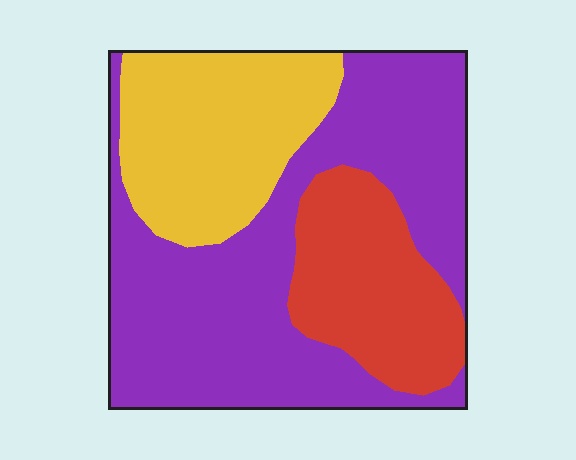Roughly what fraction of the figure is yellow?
Yellow covers 26% of the figure.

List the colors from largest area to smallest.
From largest to smallest: purple, yellow, red.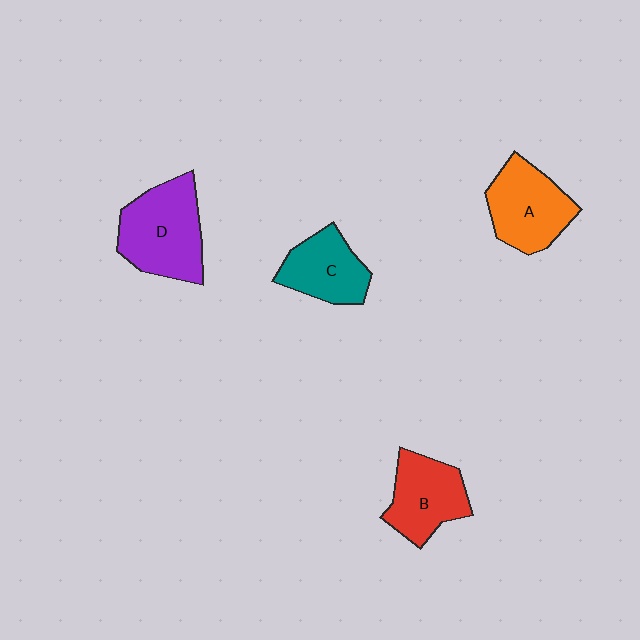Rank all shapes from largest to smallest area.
From largest to smallest: D (purple), A (orange), B (red), C (teal).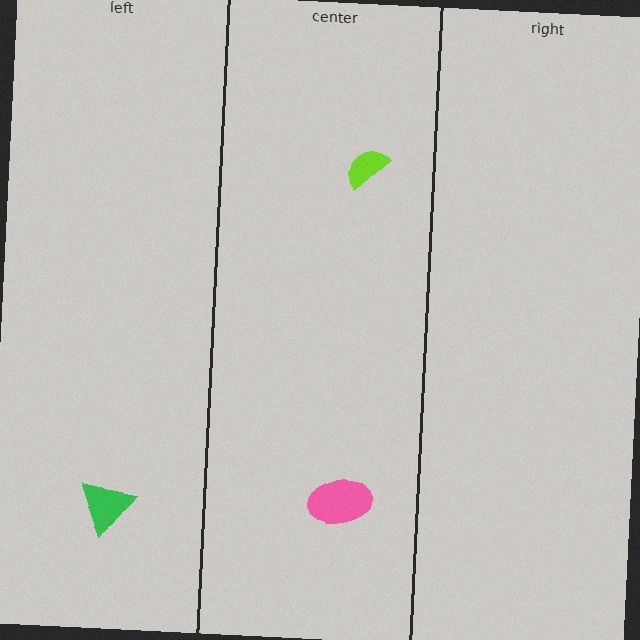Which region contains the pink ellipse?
The center region.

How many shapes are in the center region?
2.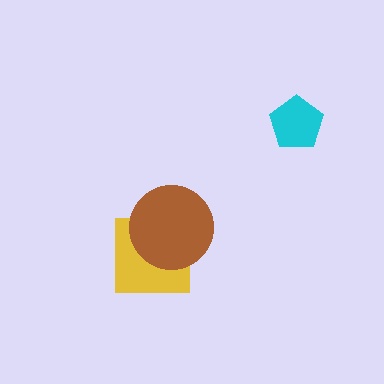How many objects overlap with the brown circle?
1 object overlaps with the brown circle.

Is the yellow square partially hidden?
Yes, it is partially covered by another shape.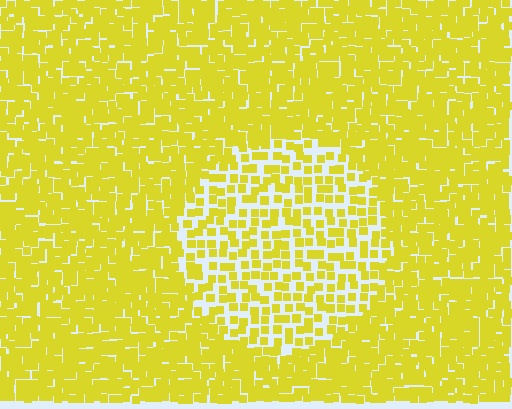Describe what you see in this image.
The image contains small yellow elements arranged at two different densities. A circle-shaped region is visible where the elements are less densely packed than the surrounding area.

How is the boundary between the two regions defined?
The boundary is defined by a change in element density (approximately 2.0x ratio). All elements are the same color, size, and shape.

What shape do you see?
I see a circle.